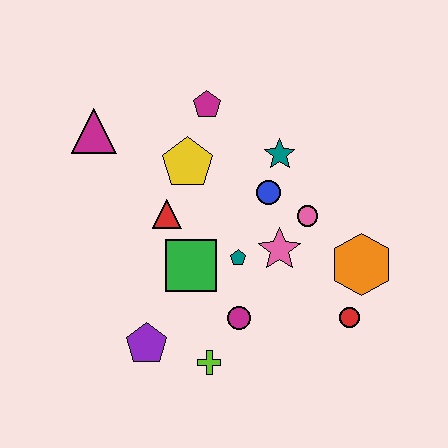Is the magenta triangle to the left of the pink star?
Yes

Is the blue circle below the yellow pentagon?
Yes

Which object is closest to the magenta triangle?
The yellow pentagon is closest to the magenta triangle.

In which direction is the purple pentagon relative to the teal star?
The purple pentagon is below the teal star.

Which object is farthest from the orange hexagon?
The magenta triangle is farthest from the orange hexagon.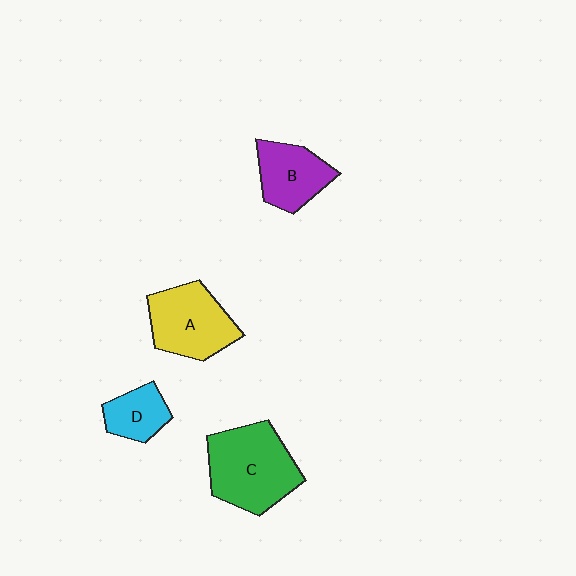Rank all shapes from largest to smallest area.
From largest to smallest: C (green), A (yellow), B (purple), D (cyan).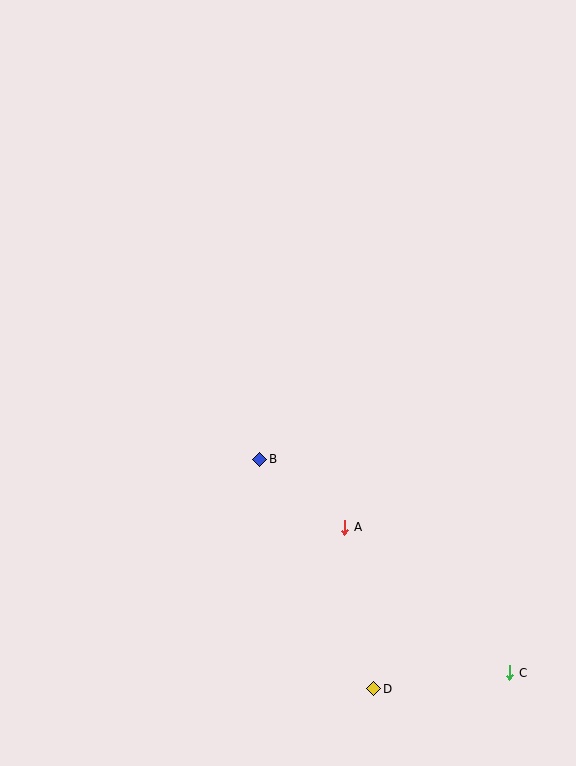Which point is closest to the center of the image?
Point B at (260, 459) is closest to the center.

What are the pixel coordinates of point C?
Point C is at (510, 673).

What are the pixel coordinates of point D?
Point D is at (374, 689).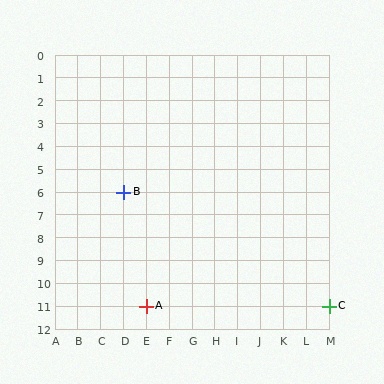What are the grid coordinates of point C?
Point C is at grid coordinates (M, 11).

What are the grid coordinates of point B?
Point B is at grid coordinates (D, 6).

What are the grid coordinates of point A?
Point A is at grid coordinates (E, 11).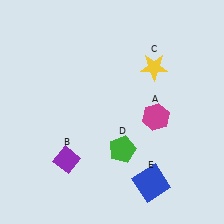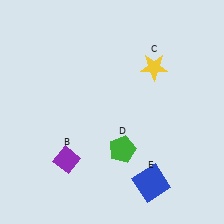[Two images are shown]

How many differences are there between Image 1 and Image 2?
There is 1 difference between the two images.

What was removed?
The magenta hexagon (A) was removed in Image 2.